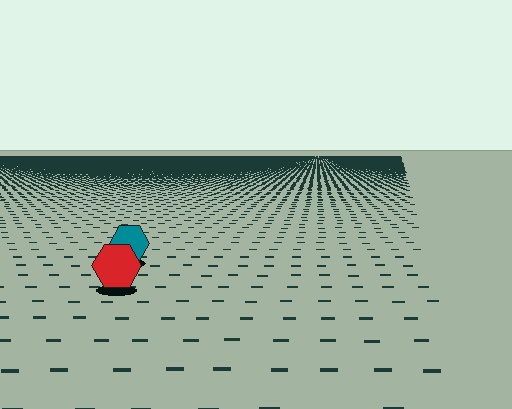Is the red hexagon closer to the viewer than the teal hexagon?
Yes. The red hexagon is closer — you can tell from the texture gradient: the ground texture is coarser near it.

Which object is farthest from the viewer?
The teal hexagon is farthest from the viewer. It appears smaller and the ground texture around it is denser.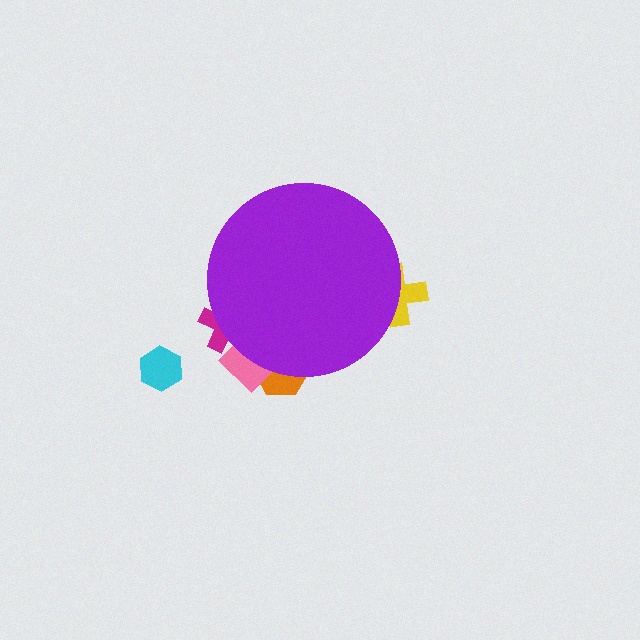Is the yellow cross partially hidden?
Yes, the yellow cross is partially hidden behind the purple circle.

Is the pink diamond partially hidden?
Yes, the pink diamond is partially hidden behind the purple circle.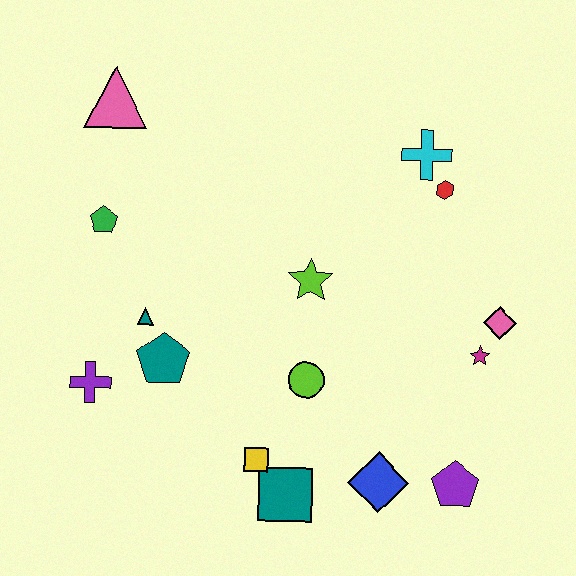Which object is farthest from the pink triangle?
The purple pentagon is farthest from the pink triangle.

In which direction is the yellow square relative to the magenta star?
The yellow square is to the left of the magenta star.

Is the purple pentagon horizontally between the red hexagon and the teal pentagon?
No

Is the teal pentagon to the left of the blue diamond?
Yes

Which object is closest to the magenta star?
The pink diamond is closest to the magenta star.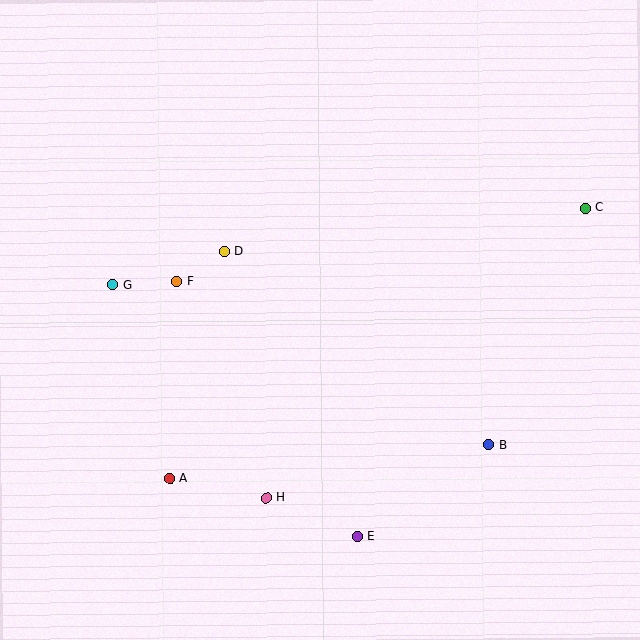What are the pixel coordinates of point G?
Point G is at (112, 284).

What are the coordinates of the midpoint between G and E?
The midpoint between G and E is at (235, 410).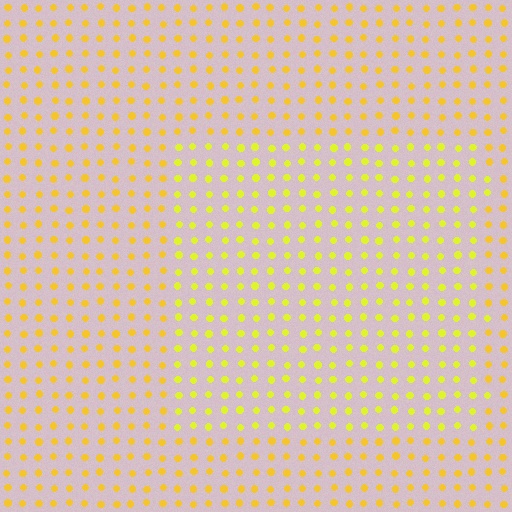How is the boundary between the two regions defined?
The boundary is defined purely by a slight shift in hue (about 21 degrees). Spacing, size, and orientation are identical on both sides.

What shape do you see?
I see a rectangle.